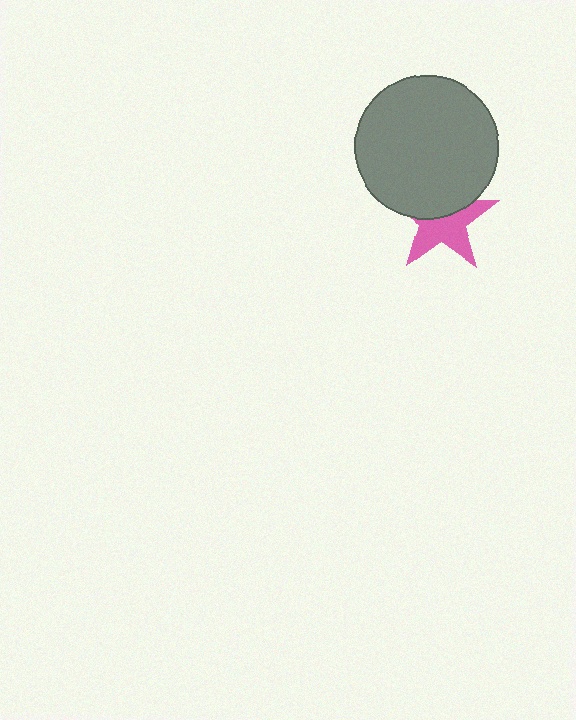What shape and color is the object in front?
The object in front is a gray circle.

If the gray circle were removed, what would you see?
You would see the complete pink star.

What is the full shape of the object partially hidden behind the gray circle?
The partially hidden object is a pink star.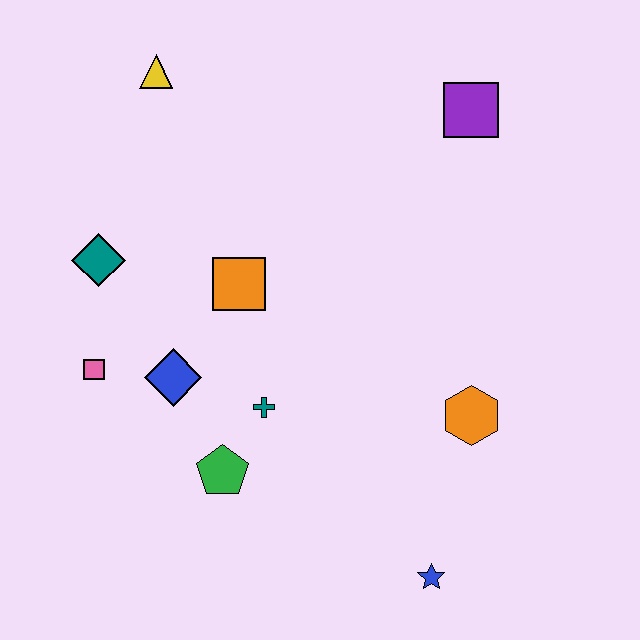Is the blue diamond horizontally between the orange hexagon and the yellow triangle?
Yes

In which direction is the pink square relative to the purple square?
The pink square is to the left of the purple square.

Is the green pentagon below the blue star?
No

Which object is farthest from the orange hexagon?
The yellow triangle is farthest from the orange hexagon.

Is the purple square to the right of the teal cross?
Yes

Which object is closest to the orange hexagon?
The blue star is closest to the orange hexagon.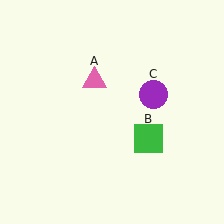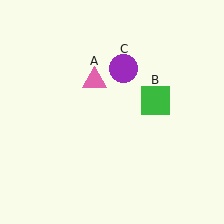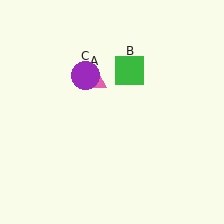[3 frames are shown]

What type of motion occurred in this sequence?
The green square (object B), purple circle (object C) rotated counterclockwise around the center of the scene.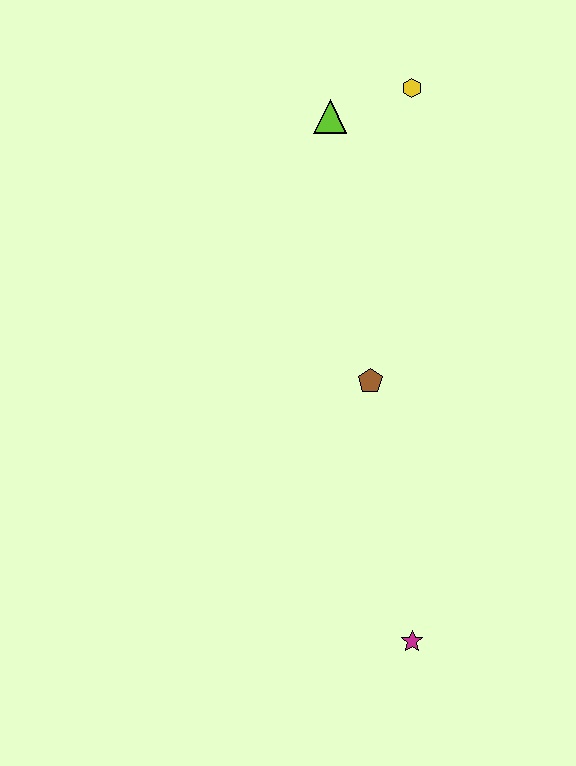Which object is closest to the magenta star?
The brown pentagon is closest to the magenta star.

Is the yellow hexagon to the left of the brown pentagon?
No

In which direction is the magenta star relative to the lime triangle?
The magenta star is below the lime triangle.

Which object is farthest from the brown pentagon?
The yellow hexagon is farthest from the brown pentagon.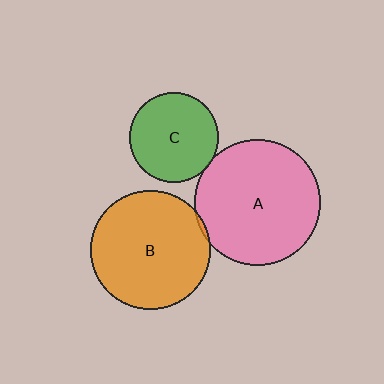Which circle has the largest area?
Circle A (pink).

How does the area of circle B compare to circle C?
Approximately 1.8 times.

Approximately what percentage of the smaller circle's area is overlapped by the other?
Approximately 5%.